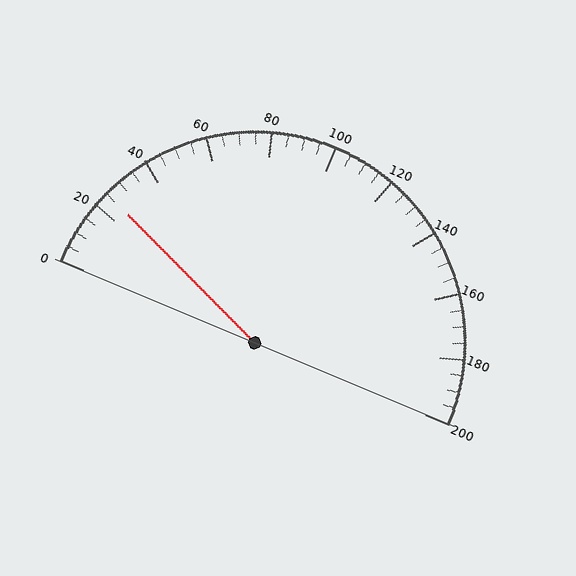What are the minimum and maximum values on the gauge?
The gauge ranges from 0 to 200.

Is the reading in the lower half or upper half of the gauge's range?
The reading is in the lower half of the range (0 to 200).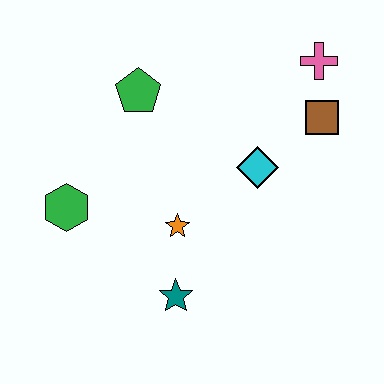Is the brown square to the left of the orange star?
No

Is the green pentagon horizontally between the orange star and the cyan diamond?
No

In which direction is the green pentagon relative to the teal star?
The green pentagon is above the teal star.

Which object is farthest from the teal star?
The pink cross is farthest from the teal star.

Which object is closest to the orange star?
The teal star is closest to the orange star.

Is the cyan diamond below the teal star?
No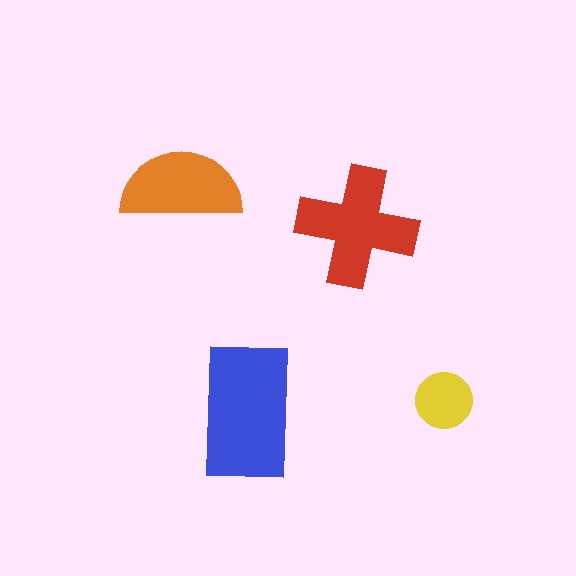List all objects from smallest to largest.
The yellow circle, the orange semicircle, the red cross, the blue rectangle.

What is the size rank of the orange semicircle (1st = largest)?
3rd.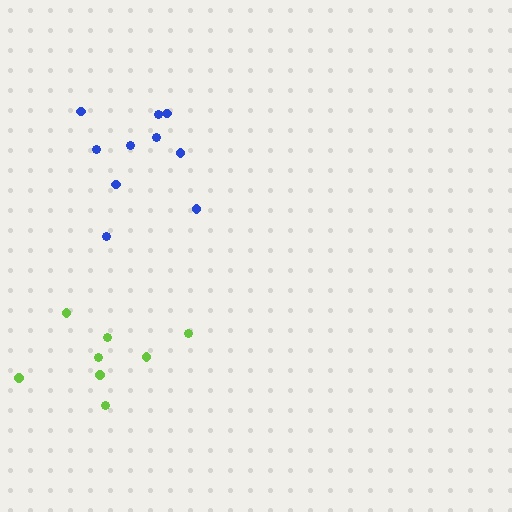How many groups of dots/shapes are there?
There are 2 groups.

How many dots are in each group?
Group 1: 8 dots, Group 2: 10 dots (18 total).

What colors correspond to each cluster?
The clusters are colored: lime, blue.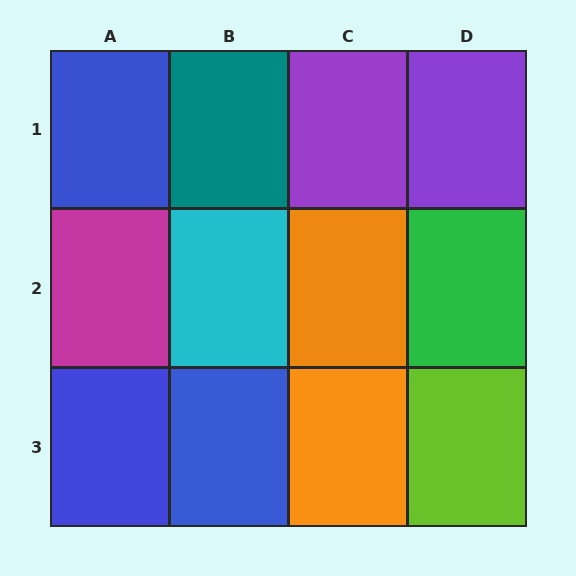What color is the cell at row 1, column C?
Purple.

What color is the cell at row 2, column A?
Magenta.